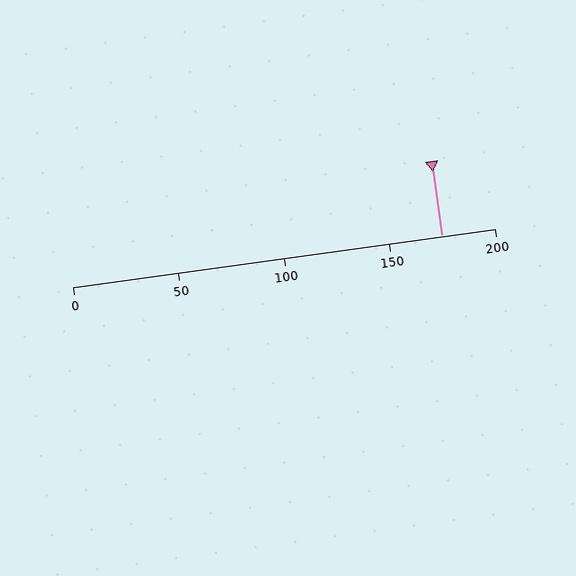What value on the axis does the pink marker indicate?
The marker indicates approximately 175.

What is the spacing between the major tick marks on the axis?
The major ticks are spaced 50 apart.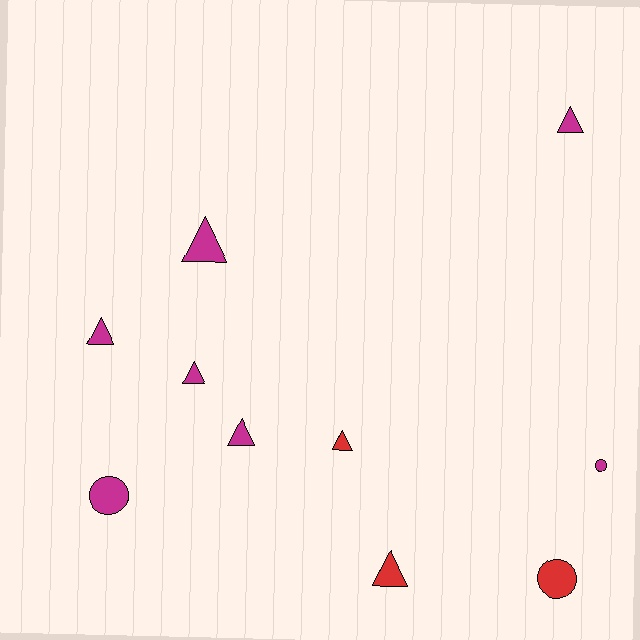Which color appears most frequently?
Magenta, with 7 objects.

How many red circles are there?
There is 1 red circle.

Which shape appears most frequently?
Triangle, with 7 objects.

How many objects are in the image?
There are 10 objects.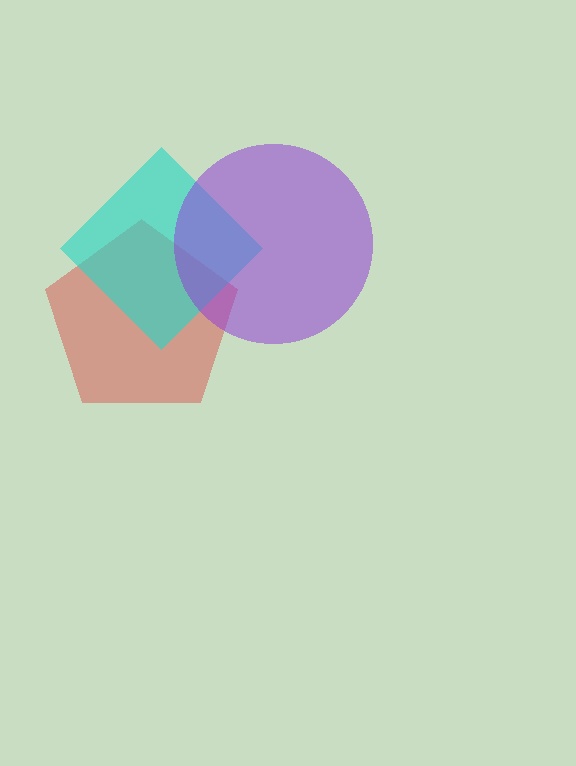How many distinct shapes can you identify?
There are 3 distinct shapes: a red pentagon, a cyan diamond, a purple circle.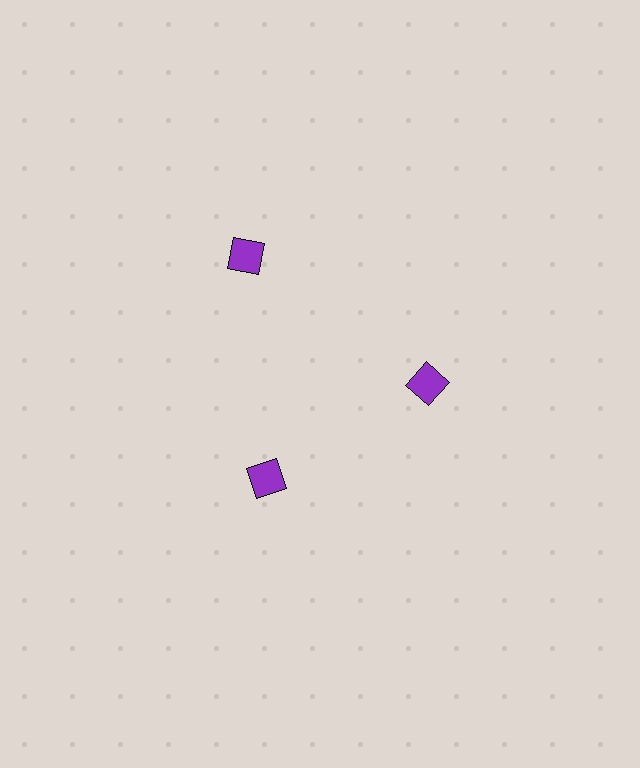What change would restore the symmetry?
The symmetry would be restored by moving it inward, back onto the ring so that all 3 diamonds sit at equal angles and equal distance from the center.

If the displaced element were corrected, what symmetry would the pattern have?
It would have 3-fold rotational symmetry — the pattern would map onto itself every 120 degrees.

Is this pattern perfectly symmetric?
No. The 3 purple diamonds are arranged in a ring, but one element near the 11 o'clock position is pushed outward from the center, breaking the 3-fold rotational symmetry.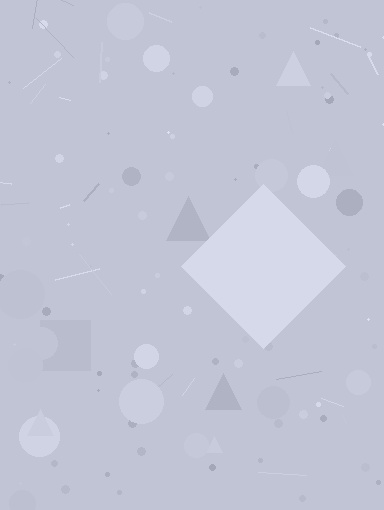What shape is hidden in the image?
A diamond is hidden in the image.